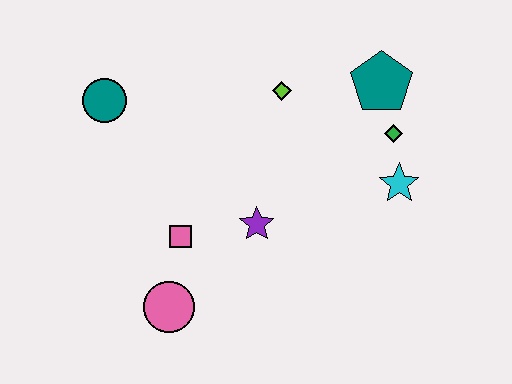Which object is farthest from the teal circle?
The cyan star is farthest from the teal circle.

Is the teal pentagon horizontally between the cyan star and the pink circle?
Yes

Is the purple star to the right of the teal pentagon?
No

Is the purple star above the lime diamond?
No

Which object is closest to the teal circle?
The pink square is closest to the teal circle.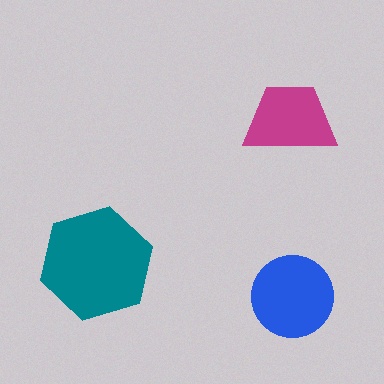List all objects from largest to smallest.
The teal hexagon, the blue circle, the magenta trapezoid.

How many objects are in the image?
There are 3 objects in the image.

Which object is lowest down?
The blue circle is bottommost.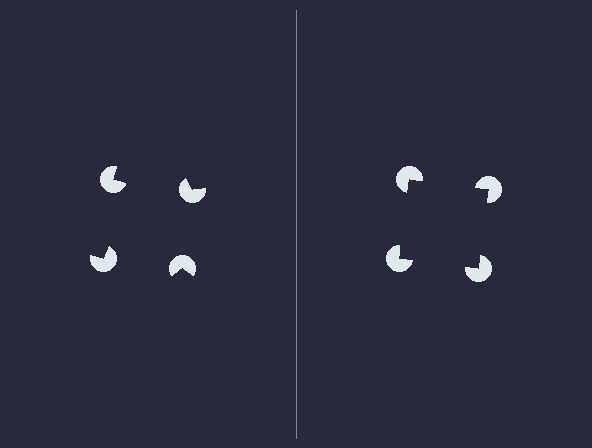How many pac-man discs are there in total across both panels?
8 — 4 on each side.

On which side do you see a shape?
An illusory square appears on the right side. On the left side the wedge cuts are rotated, so no coherent shape forms.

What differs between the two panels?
The pac-man discs are positioned identically on both sides; only the wedge orientations differ. On the right they align to a square; on the left they are misaligned.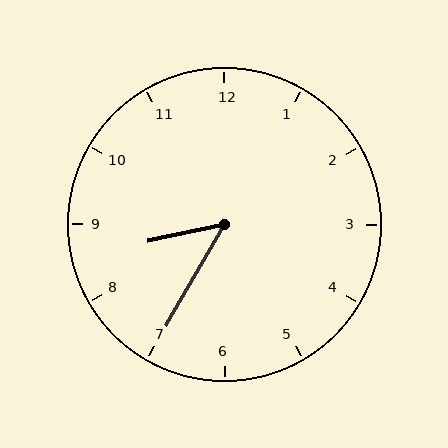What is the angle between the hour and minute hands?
Approximately 48 degrees.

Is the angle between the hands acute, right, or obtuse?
It is acute.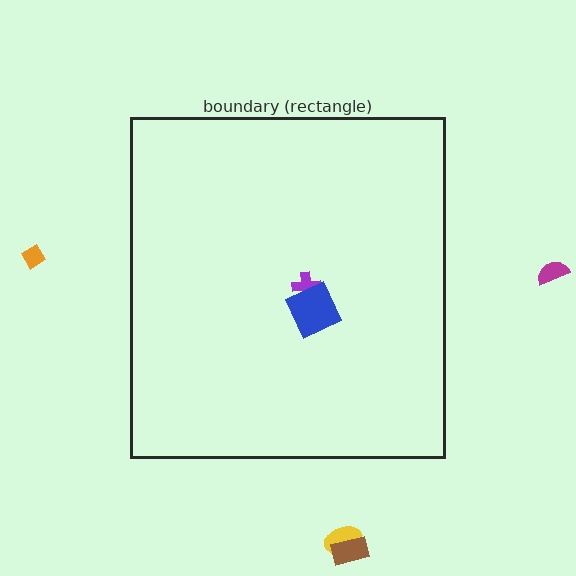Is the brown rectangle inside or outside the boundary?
Outside.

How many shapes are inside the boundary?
2 inside, 4 outside.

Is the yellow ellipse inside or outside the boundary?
Outside.